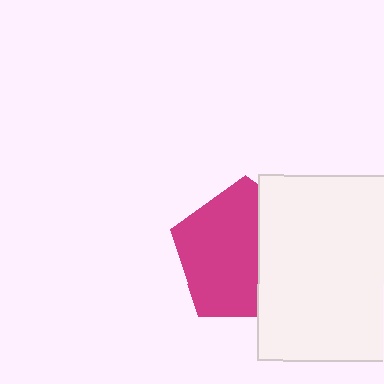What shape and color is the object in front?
The object in front is a white square.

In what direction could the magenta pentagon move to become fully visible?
The magenta pentagon could move left. That would shift it out from behind the white square entirely.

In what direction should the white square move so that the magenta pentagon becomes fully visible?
The white square should move right. That is the shortest direction to clear the overlap and leave the magenta pentagon fully visible.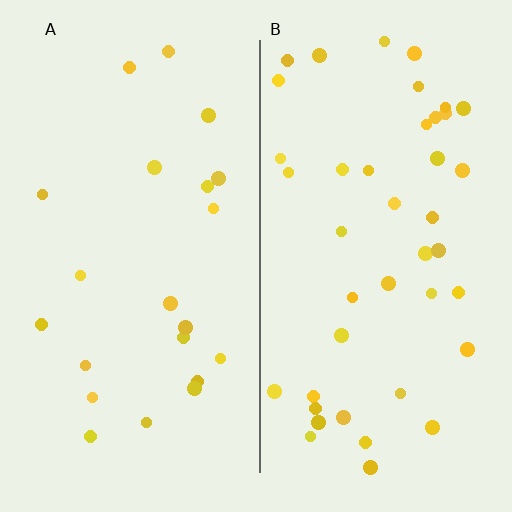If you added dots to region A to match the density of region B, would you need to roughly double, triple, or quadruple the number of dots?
Approximately double.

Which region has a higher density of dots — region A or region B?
B (the right).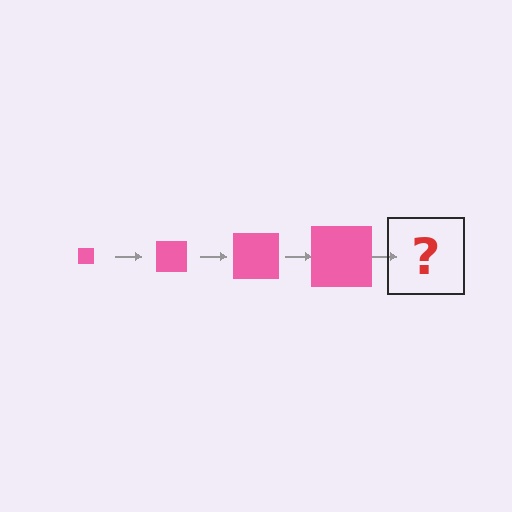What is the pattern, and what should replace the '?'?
The pattern is that the square gets progressively larger each step. The '?' should be a pink square, larger than the previous one.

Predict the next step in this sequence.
The next step is a pink square, larger than the previous one.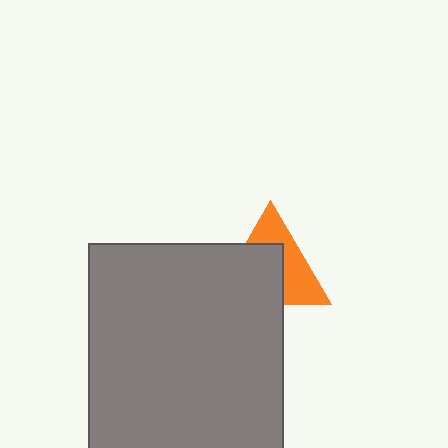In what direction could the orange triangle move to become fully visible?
The orange triangle could move toward the upper-right. That would shift it out from behind the gray rectangle entirely.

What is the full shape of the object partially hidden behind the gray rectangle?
The partially hidden object is an orange triangle.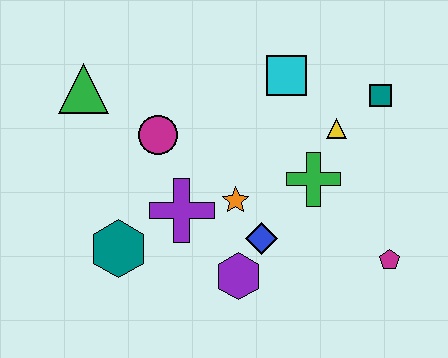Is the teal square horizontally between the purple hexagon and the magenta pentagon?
Yes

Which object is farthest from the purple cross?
The teal square is farthest from the purple cross.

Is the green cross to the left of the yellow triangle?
Yes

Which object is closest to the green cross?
The yellow triangle is closest to the green cross.